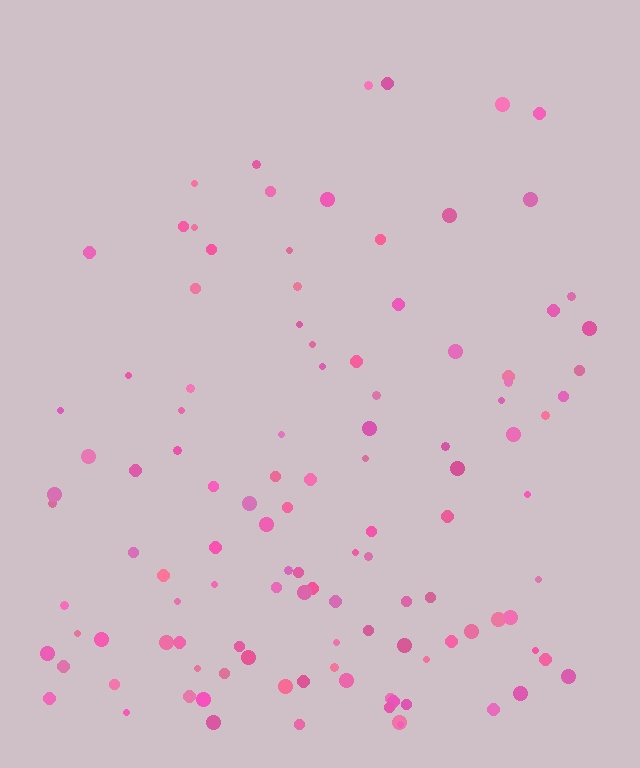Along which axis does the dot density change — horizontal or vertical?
Vertical.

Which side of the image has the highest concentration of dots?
The bottom.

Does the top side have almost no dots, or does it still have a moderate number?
Still a moderate number, just noticeably fewer than the bottom.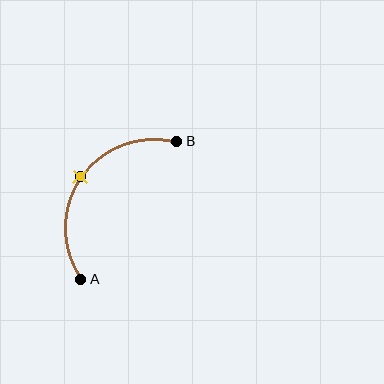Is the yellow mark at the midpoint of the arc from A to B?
Yes. The yellow mark lies on the arc at equal arc-length from both A and B — it is the arc midpoint.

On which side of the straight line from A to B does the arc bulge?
The arc bulges above and to the left of the straight line connecting A and B.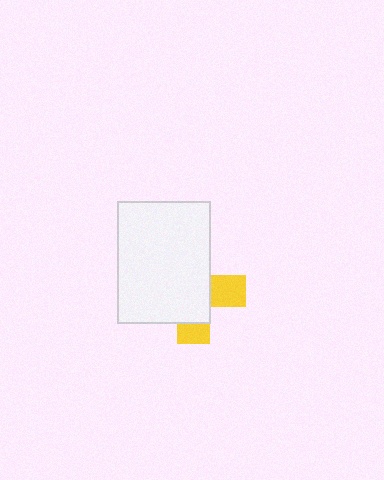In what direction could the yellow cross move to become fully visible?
The yellow cross could move right. That would shift it out from behind the white rectangle entirely.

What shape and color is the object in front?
The object in front is a white rectangle.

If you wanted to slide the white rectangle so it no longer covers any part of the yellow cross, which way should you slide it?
Slide it left — that is the most direct way to separate the two shapes.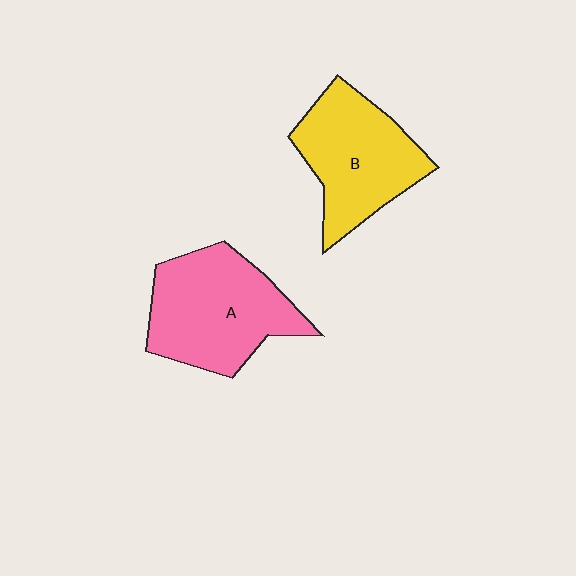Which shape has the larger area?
Shape A (pink).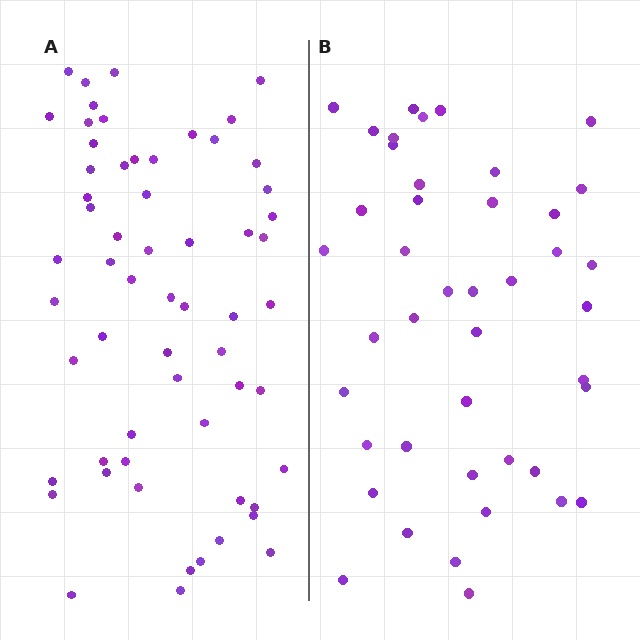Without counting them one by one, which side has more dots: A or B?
Region A (the left region) has more dots.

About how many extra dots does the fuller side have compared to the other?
Region A has approximately 15 more dots than region B.